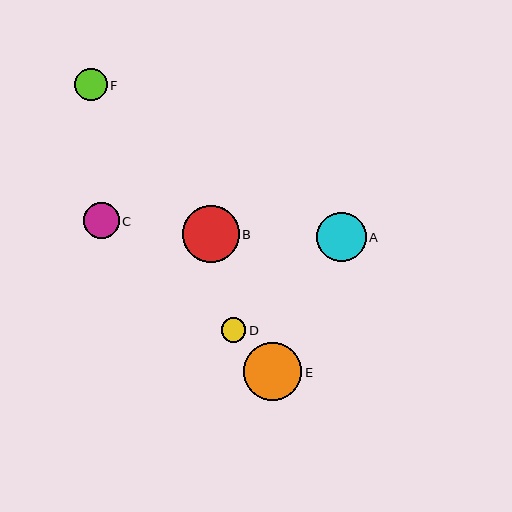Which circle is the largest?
Circle E is the largest with a size of approximately 58 pixels.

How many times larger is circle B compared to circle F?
Circle B is approximately 1.8 times the size of circle F.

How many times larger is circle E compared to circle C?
Circle E is approximately 1.6 times the size of circle C.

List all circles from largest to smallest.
From largest to smallest: E, B, A, C, F, D.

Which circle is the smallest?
Circle D is the smallest with a size of approximately 25 pixels.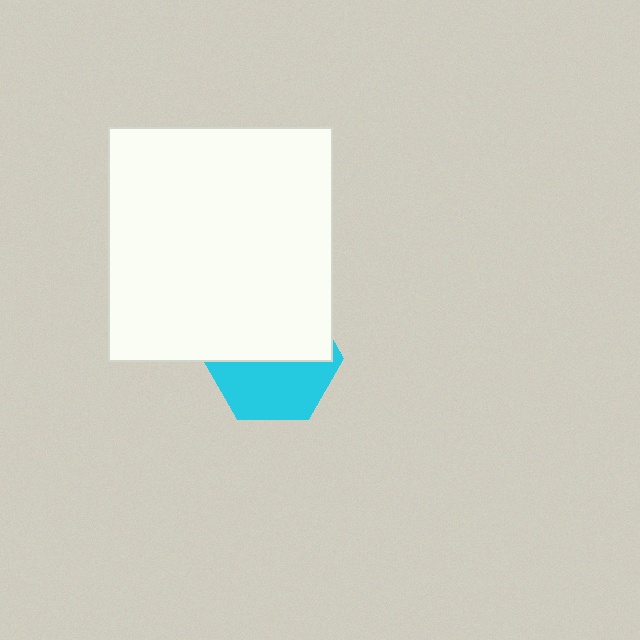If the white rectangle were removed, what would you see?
You would see the complete cyan hexagon.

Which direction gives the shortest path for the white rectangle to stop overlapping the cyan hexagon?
Moving up gives the shortest separation.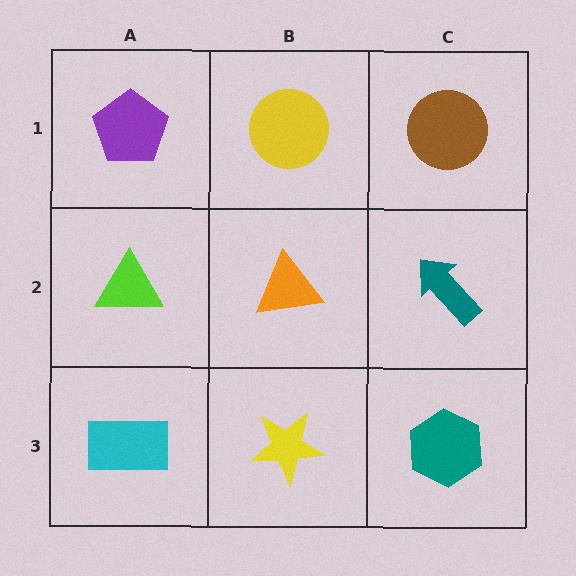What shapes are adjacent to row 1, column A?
A lime triangle (row 2, column A), a yellow circle (row 1, column B).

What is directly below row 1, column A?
A lime triangle.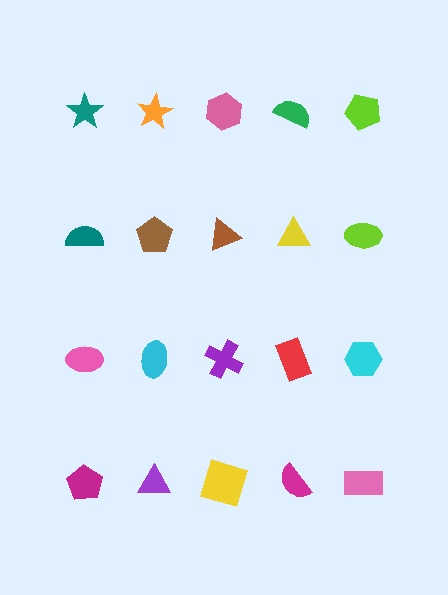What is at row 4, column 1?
A magenta pentagon.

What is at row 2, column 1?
A teal semicircle.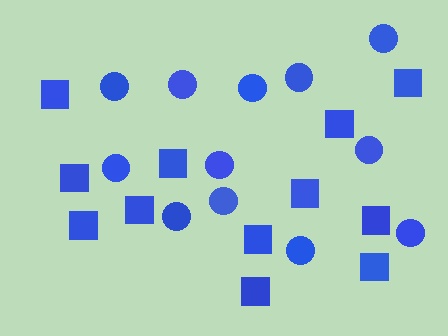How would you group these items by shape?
There are 2 groups: one group of circles (12) and one group of squares (12).